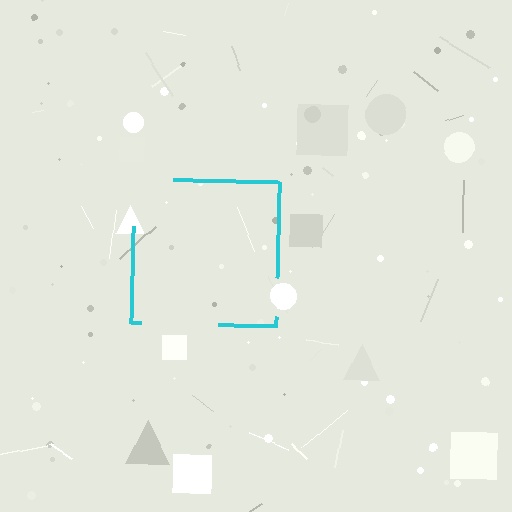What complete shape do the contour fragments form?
The contour fragments form a square.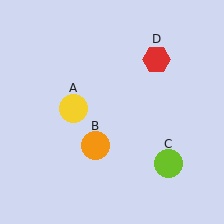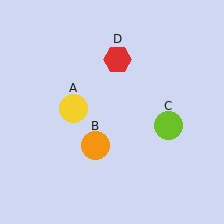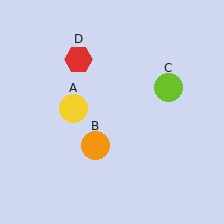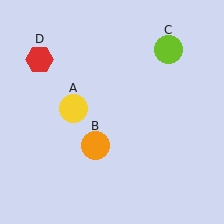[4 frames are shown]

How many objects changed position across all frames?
2 objects changed position: lime circle (object C), red hexagon (object D).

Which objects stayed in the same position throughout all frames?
Yellow circle (object A) and orange circle (object B) remained stationary.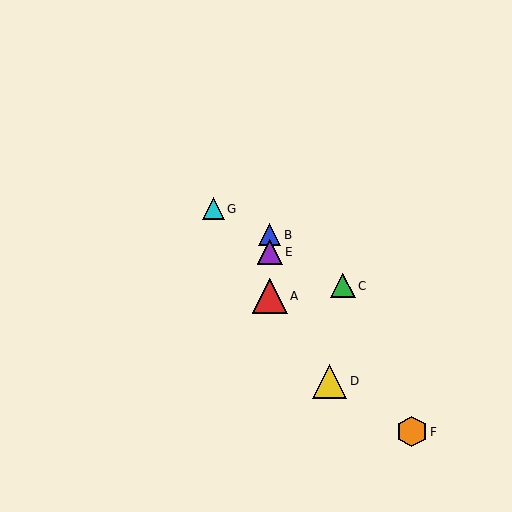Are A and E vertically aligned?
Yes, both are at x≈270.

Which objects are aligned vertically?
Objects A, B, E are aligned vertically.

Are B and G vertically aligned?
No, B is at x≈270 and G is at x≈213.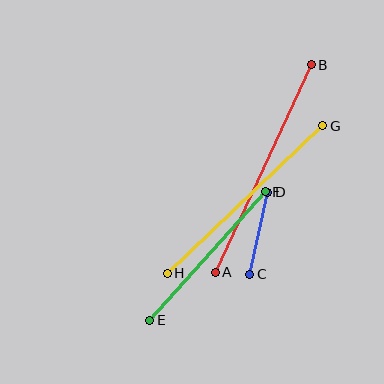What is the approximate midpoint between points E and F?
The midpoint is at approximately (208, 256) pixels.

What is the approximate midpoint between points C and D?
The midpoint is at approximately (259, 233) pixels.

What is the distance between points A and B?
The distance is approximately 229 pixels.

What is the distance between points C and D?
The distance is approximately 84 pixels.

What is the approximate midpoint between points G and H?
The midpoint is at approximately (245, 200) pixels.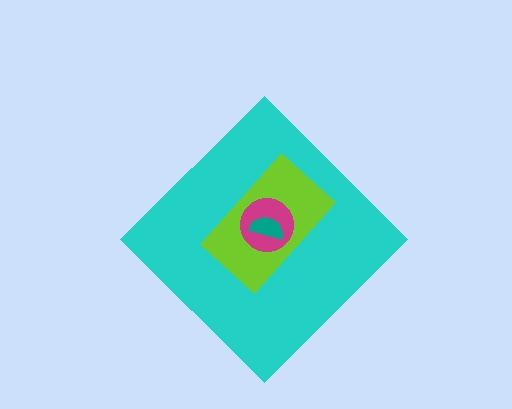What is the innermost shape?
The teal semicircle.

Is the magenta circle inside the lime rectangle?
Yes.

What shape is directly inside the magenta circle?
The teal semicircle.